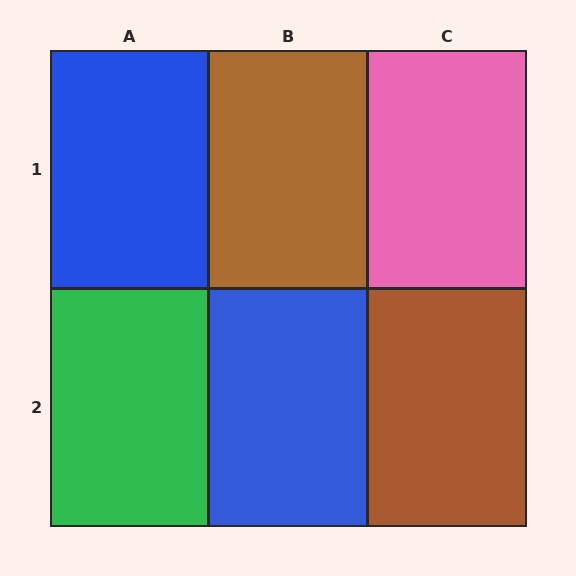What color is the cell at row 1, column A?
Blue.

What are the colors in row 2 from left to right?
Green, blue, brown.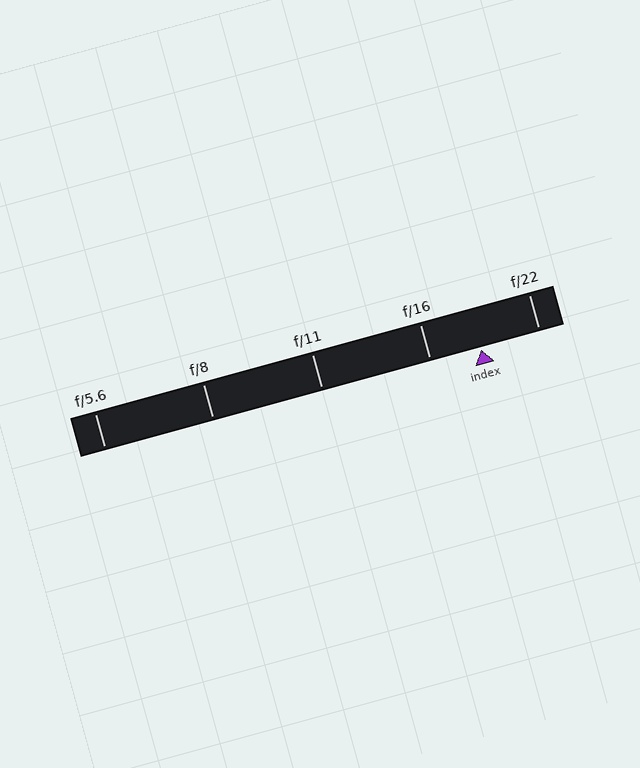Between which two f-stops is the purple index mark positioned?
The index mark is between f/16 and f/22.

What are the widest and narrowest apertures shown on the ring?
The widest aperture shown is f/5.6 and the narrowest is f/22.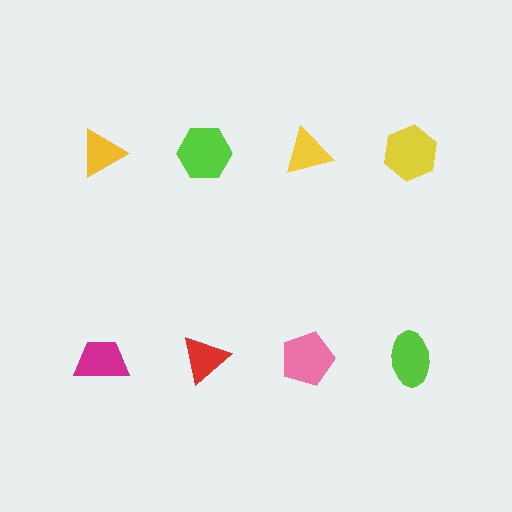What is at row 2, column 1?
A magenta trapezoid.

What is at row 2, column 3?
A pink pentagon.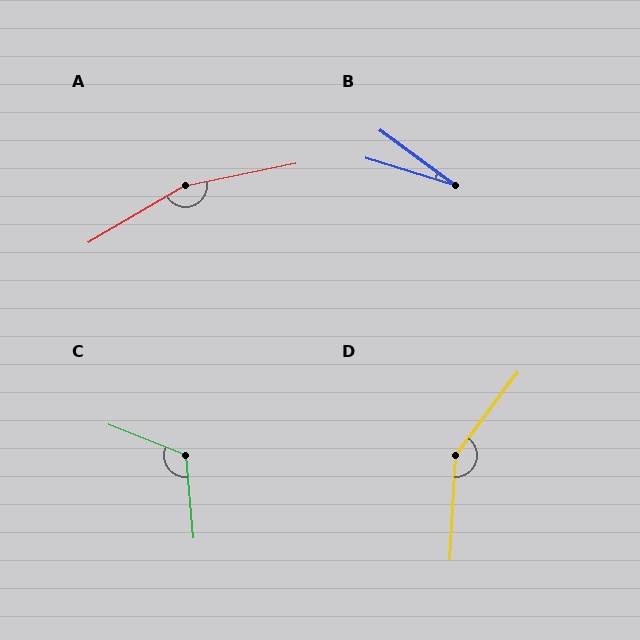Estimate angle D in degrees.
Approximately 146 degrees.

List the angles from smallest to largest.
B (19°), C (117°), D (146°), A (161°).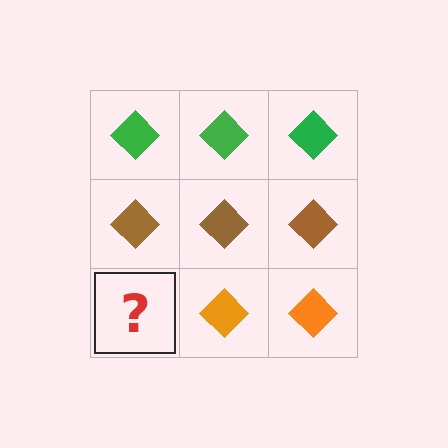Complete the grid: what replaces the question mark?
The question mark should be replaced with an orange diamond.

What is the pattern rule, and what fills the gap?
The rule is that each row has a consistent color. The gap should be filled with an orange diamond.